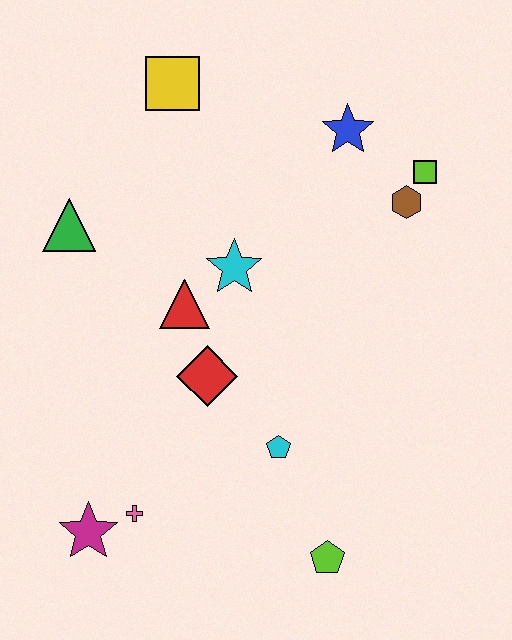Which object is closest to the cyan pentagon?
The red diamond is closest to the cyan pentagon.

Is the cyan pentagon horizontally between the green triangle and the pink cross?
No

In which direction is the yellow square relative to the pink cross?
The yellow square is above the pink cross.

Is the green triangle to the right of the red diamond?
No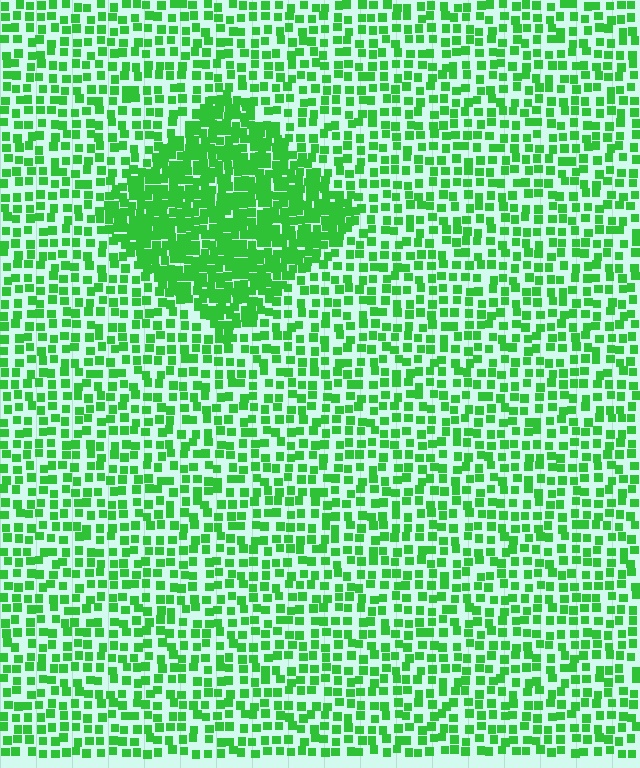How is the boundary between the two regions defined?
The boundary is defined by a change in element density (approximately 2.2x ratio). All elements are the same color, size, and shape.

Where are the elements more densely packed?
The elements are more densely packed inside the diamond boundary.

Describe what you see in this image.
The image contains small green elements arranged at two different densities. A diamond-shaped region is visible where the elements are more densely packed than the surrounding area.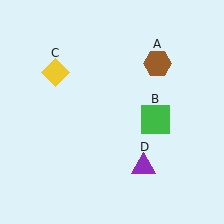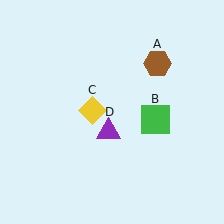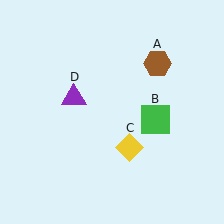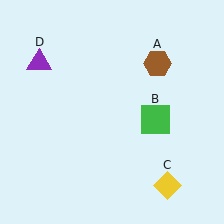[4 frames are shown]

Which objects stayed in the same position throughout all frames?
Brown hexagon (object A) and green square (object B) remained stationary.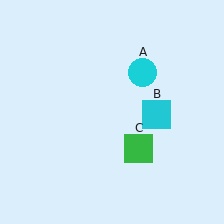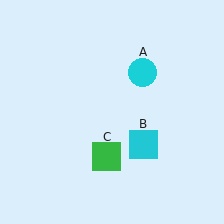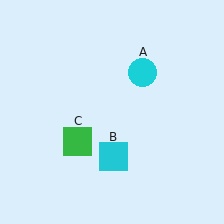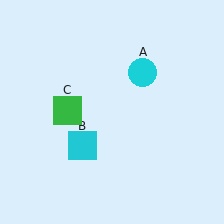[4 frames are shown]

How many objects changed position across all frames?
2 objects changed position: cyan square (object B), green square (object C).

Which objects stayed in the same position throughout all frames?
Cyan circle (object A) remained stationary.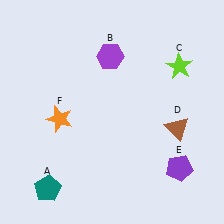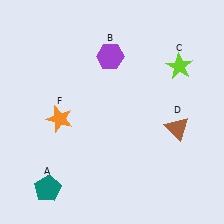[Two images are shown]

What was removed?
The purple pentagon (E) was removed in Image 2.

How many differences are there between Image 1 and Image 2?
There is 1 difference between the two images.